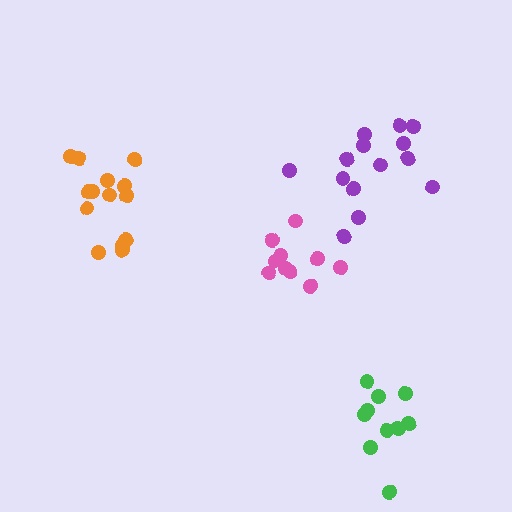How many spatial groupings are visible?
There are 4 spatial groupings.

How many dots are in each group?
Group 1: 10 dots, Group 2: 10 dots, Group 3: 14 dots, Group 4: 14 dots (48 total).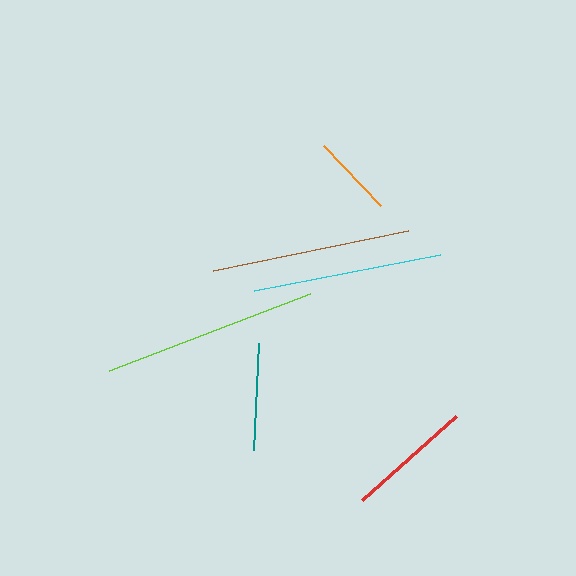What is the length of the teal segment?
The teal segment is approximately 107 pixels long.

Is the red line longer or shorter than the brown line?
The brown line is longer than the red line.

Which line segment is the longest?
The lime line is the longest at approximately 216 pixels.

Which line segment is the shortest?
The orange line is the shortest at approximately 83 pixels.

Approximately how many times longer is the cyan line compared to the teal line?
The cyan line is approximately 1.8 times the length of the teal line.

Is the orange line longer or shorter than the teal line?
The teal line is longer than the orange line.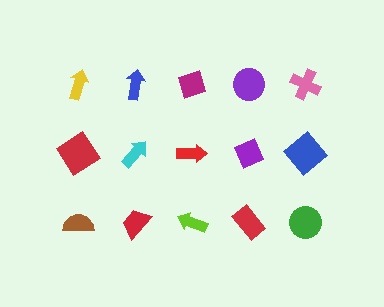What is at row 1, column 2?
A blue arrow.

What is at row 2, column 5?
A blue diamond.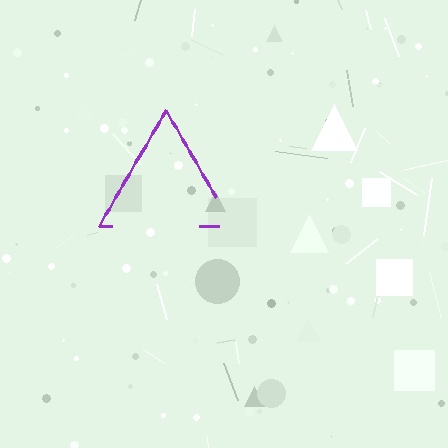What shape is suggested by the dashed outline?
The dashed outline suggests a triangle.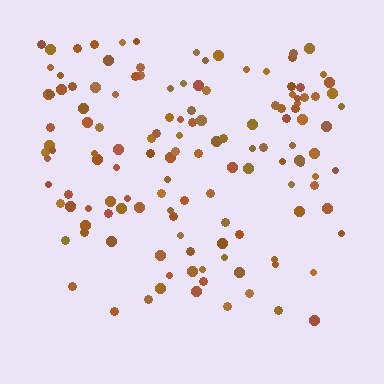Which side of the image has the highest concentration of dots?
The top.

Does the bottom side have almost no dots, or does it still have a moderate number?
Still a moderate number, just noticeably fewer than the top.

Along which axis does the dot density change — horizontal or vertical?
Vertical.